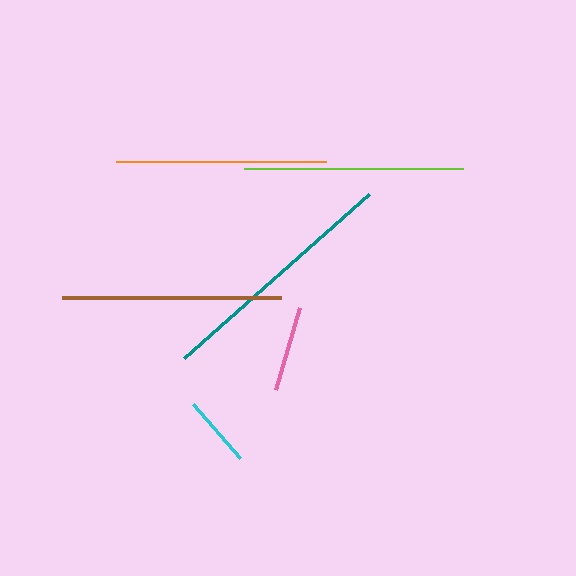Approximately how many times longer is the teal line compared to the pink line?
The teal line is approximately 2.9 times the length of the pink line.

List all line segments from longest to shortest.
From longest to shortest: teal, lime, brown, orange, pink, cyan.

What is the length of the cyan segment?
The cyan segment is approximately 72 pixels long.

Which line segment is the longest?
The teal line is the longest at approximately 247 pixels.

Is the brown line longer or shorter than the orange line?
The brown line is longer than the orange line.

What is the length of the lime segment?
The lime segment is approximately 219 pixels long.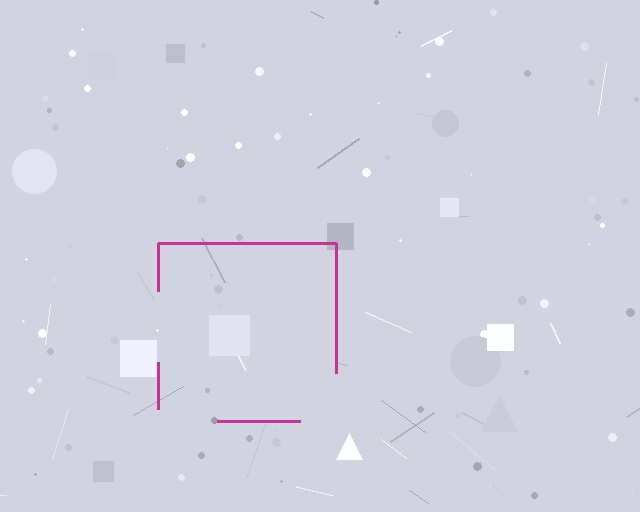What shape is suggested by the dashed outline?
The dashed outline suggests a square.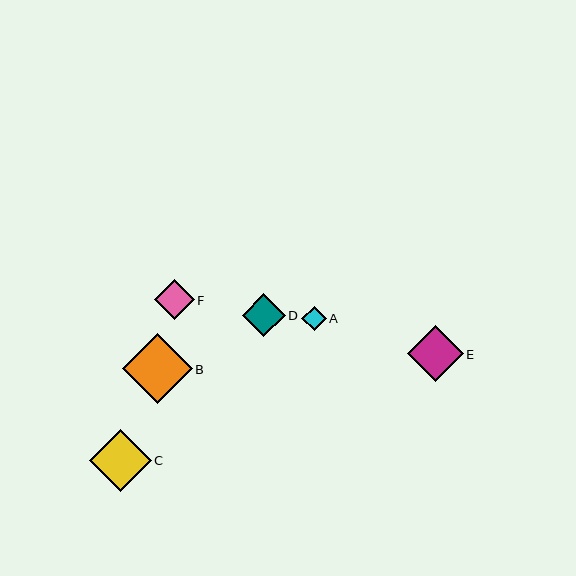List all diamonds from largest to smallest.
From largest to smallest: B, C, E, D, F, A.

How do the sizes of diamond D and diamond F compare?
Diamond D and diamond F are approximately the same size.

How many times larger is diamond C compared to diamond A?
Diamond C is approximately 2.5 times the size of diamond A.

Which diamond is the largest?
Diamond B is the largest with a size of approximately 70 pixels.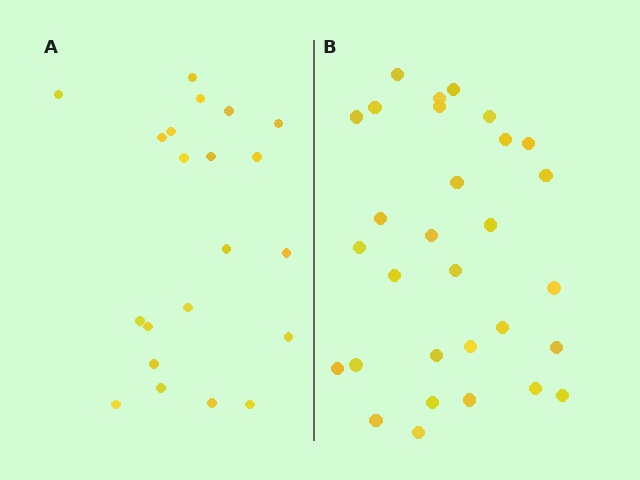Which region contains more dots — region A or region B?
Region B (the right region) has more dots.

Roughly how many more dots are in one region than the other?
Region B has roughly 8 or so more dots than region A.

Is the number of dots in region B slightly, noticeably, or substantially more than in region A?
Region B has noticeably more, but not dramatically so. The ratio is roughly 1.4 to 1.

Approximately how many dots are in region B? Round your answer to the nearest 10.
About 30 dots.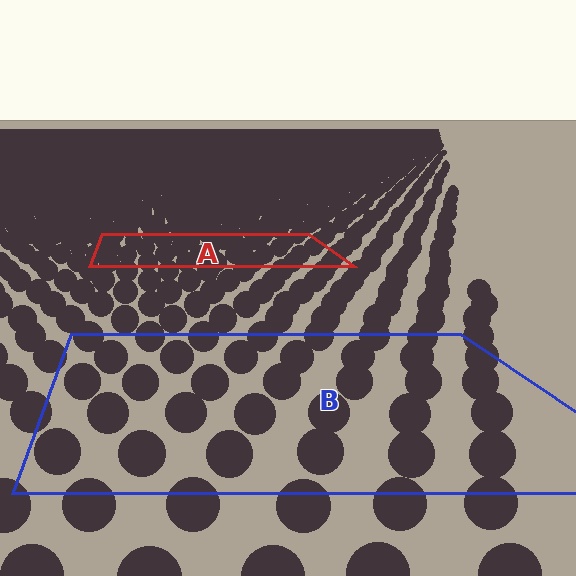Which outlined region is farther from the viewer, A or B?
Region A is farther from the viewer — the texture elements inside it appear smaller and more densely packed.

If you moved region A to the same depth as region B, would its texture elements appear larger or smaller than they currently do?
They would appear larger. At a closer depth, the same texture elements are projected at a bigger on-screen size.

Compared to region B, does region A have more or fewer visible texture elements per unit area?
Region A has more texture elements per unit area — they are packed more densely because it is farther away.